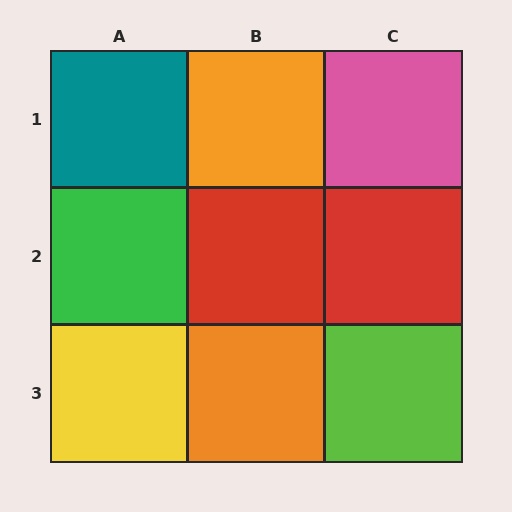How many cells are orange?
2 cells are orange.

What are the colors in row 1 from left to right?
Teal, orange, pink.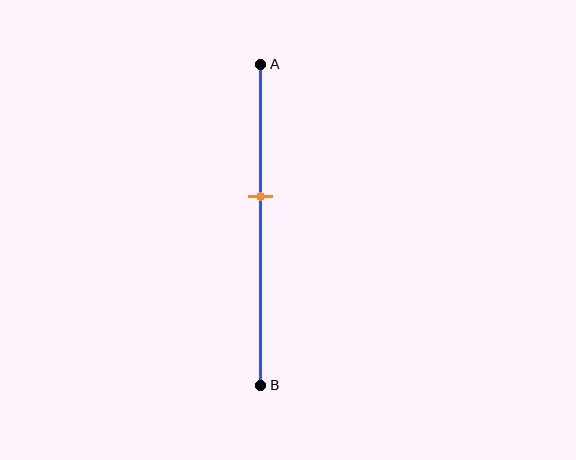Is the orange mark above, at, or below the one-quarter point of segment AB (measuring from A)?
The orange mark is below the one-quarter point of segment AB.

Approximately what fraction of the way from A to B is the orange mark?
The orange mark is approximately 40% of the way from A to B.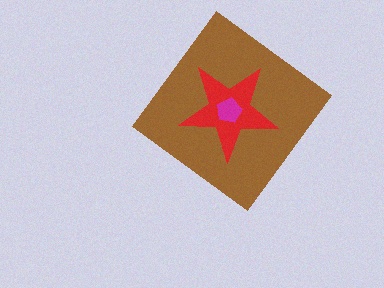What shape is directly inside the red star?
The magenta pentagon.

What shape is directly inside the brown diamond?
The red star.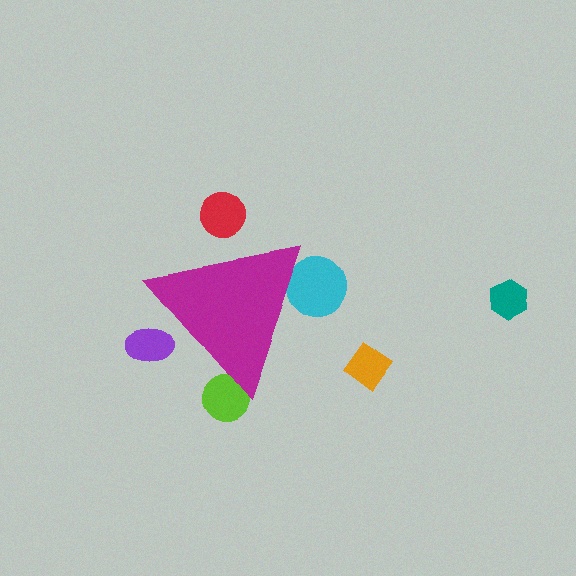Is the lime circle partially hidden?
Yes, the lime circle is partially hidden behind the magenta triangle.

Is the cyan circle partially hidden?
Yes, the cyan circle is partially hidden behind the magenta triangle.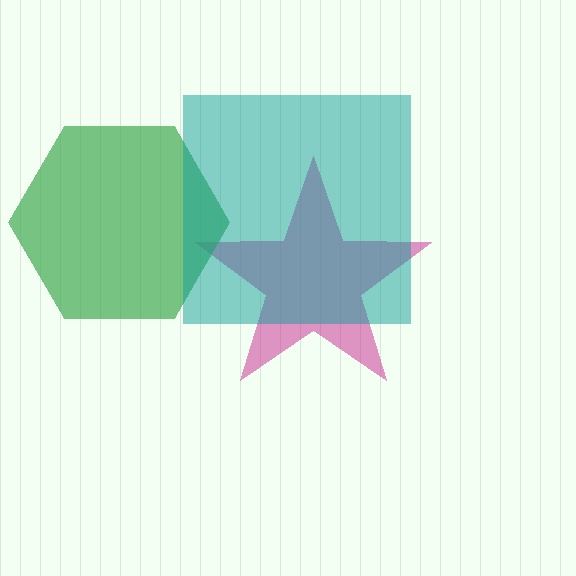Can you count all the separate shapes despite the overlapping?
Yes, there are 3 separate shapes.